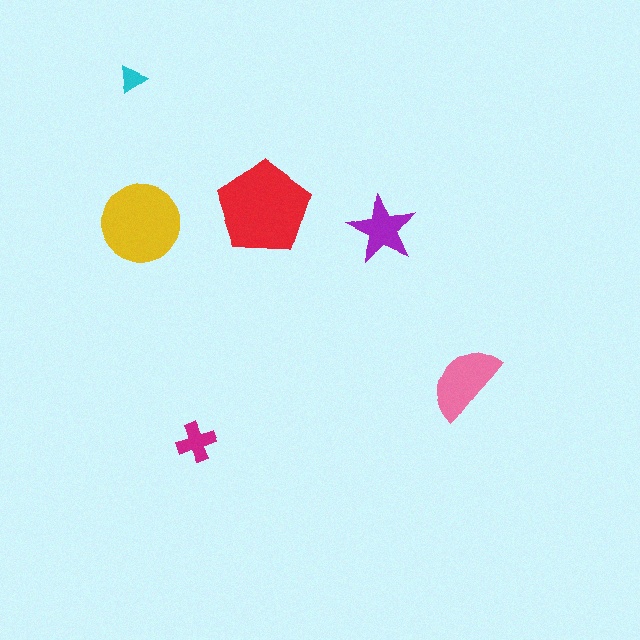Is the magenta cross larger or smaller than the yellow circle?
Smaller.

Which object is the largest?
The red pentagon.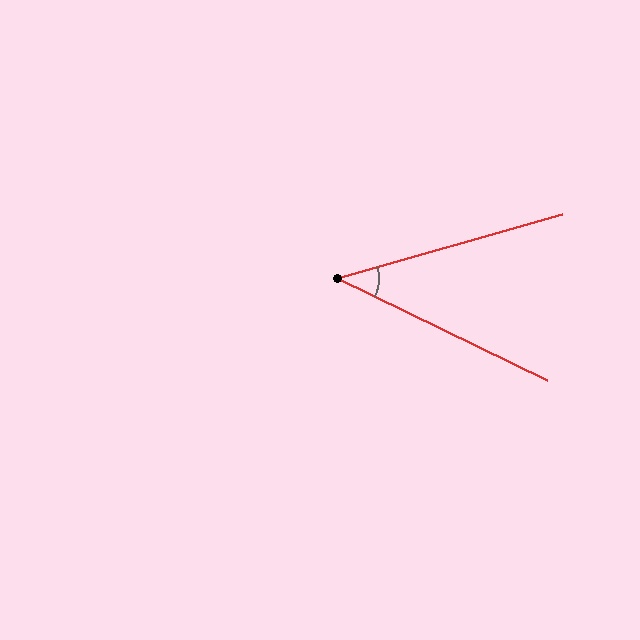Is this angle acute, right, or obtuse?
It is acute.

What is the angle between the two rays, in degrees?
Approximately 42 degrees.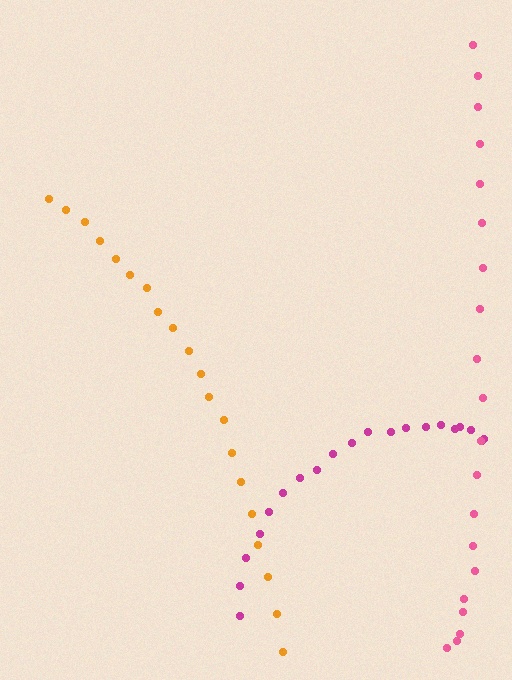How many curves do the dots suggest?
There are 3 distinct paths.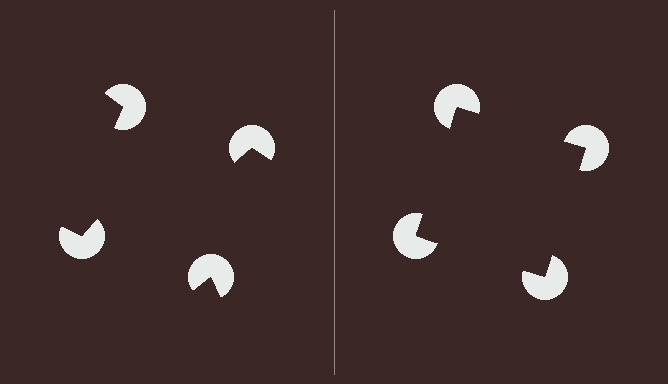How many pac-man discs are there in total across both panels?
8 — 4 on each side.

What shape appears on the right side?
An illusory square.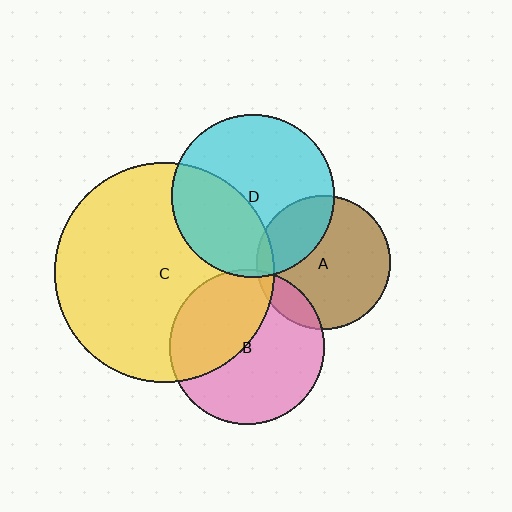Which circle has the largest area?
Circle C (yellow).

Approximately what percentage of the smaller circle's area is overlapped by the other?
Approximately 40%.